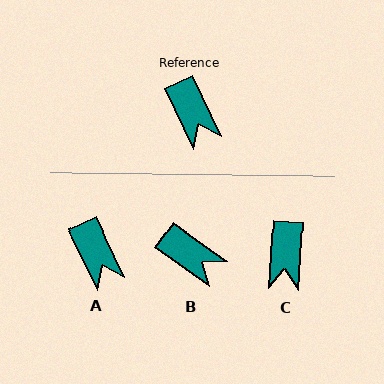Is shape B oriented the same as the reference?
No, it is off by about 29 degrees.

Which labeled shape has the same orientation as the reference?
A.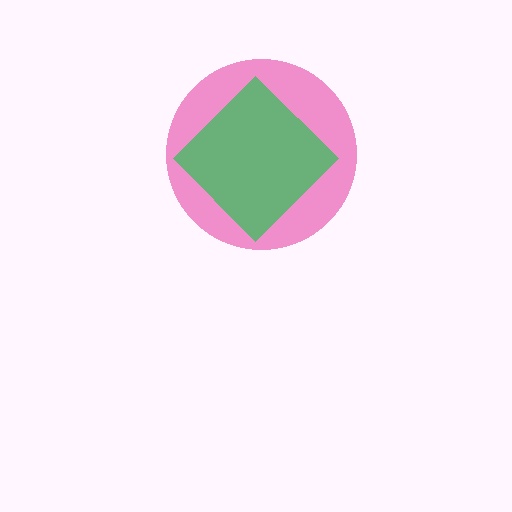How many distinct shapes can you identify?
There are 2 distinct shapes: a pink circle, a green diamond.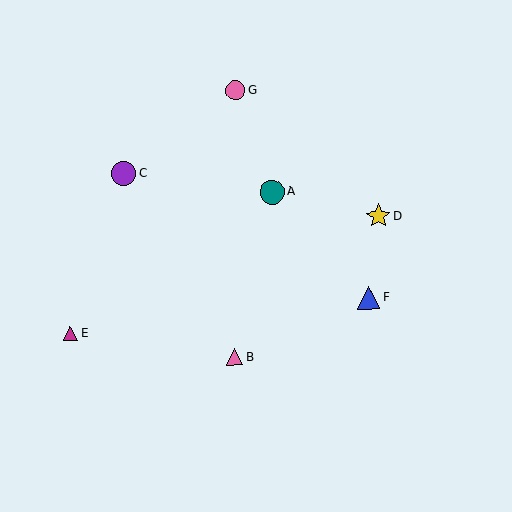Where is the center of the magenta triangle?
The center of the magenta triangle is at (70, 333).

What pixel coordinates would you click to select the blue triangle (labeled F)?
Click at (368, 298) to select the blue triangle F.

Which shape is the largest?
The purple circle (labeled C) is the largest.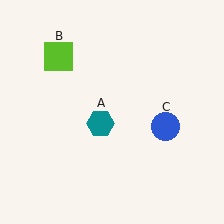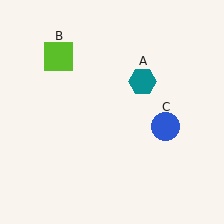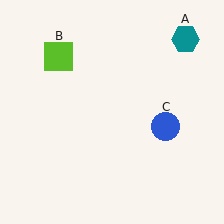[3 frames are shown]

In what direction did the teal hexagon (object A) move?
The teal hexagon (object A) moved up and to the right.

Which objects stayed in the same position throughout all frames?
Lime square (object B) and blue circle (object C) remained stationary.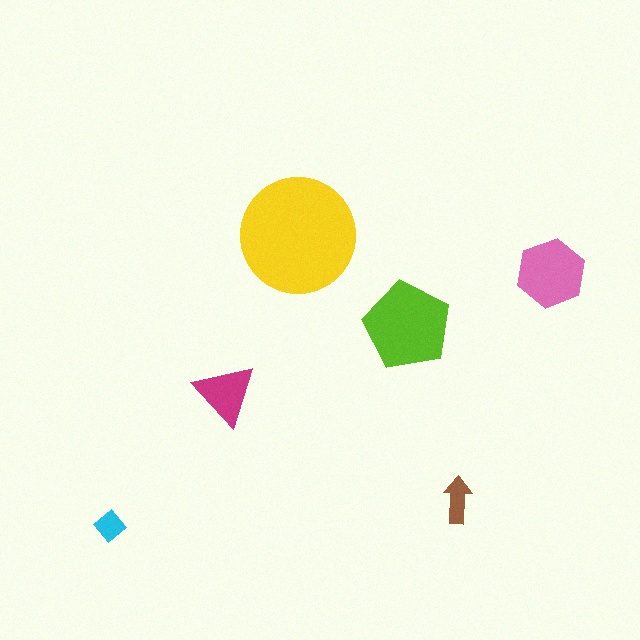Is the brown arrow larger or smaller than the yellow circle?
Smaller.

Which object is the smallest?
The cyan diamond.